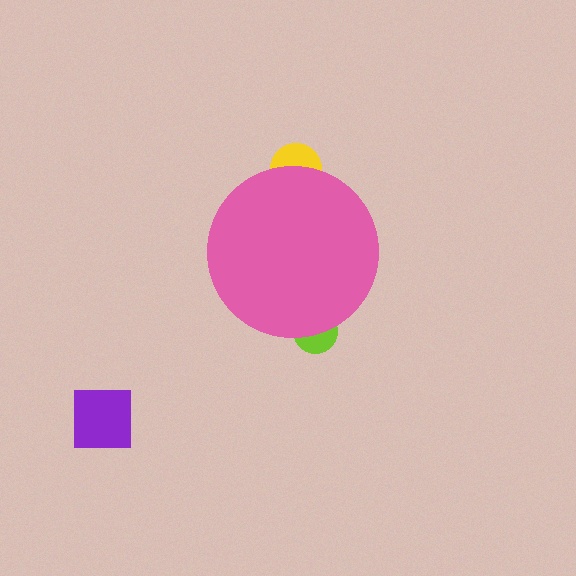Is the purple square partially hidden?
No, the purple square is fully visible.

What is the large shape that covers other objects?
A pink circle.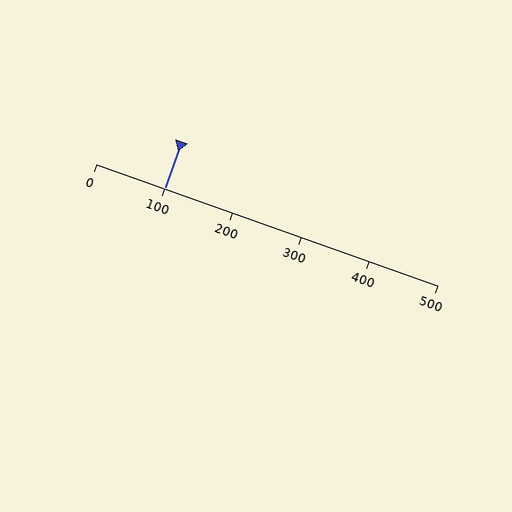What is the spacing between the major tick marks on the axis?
The major ticks are spaced 100 apart.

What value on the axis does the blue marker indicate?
The marker indicates approximately 100.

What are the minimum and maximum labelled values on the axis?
The axis runs from 0 to 500.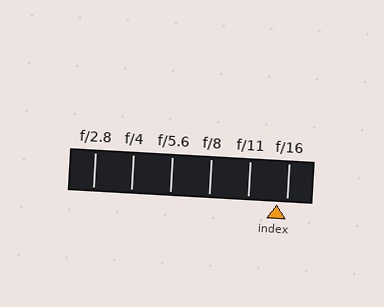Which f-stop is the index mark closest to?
The index mark is closest to f/16.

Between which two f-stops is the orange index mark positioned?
The index mark is between f/11 and f/16.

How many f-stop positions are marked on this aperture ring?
There are 6 f-stop positions marked.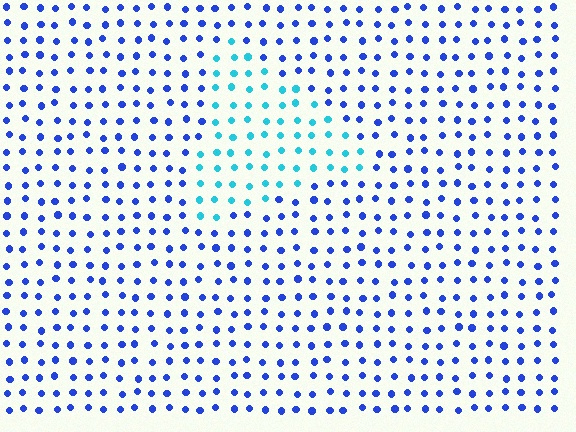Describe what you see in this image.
The image is filled with small blue elements in a uniform arrangement. A triangle-shaped region is visible where the elements are tinted to a slightly different hue, forming a subtle color boundary.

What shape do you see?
I see a triangle.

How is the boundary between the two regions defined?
The boundary is defined purely by a slight shift in hue (about 44 degrees). Spacing, size, and orientation are identical on both sides.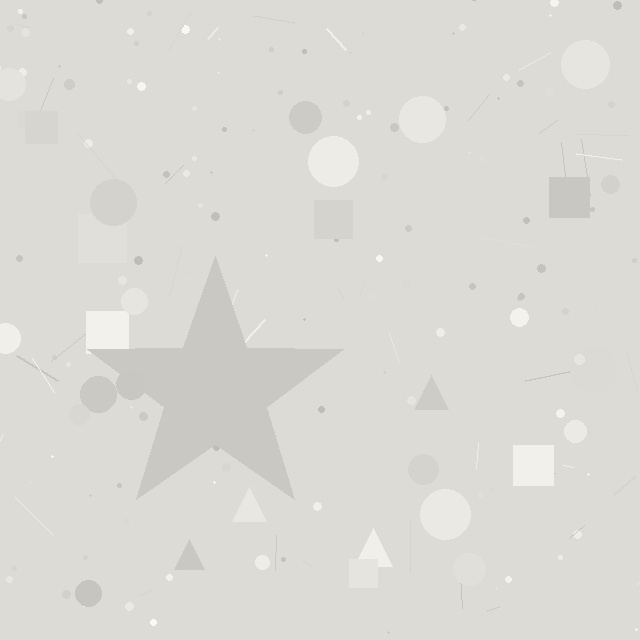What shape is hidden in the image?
A star is hidden in the image.